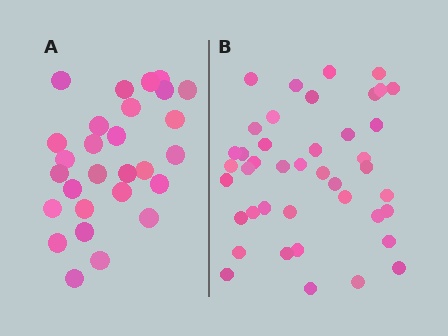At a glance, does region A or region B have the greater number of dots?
Region B (the right region) has more dots.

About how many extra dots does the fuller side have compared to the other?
Region B has approximately 15 more dots than region A.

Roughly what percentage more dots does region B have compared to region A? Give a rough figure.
About 50% more.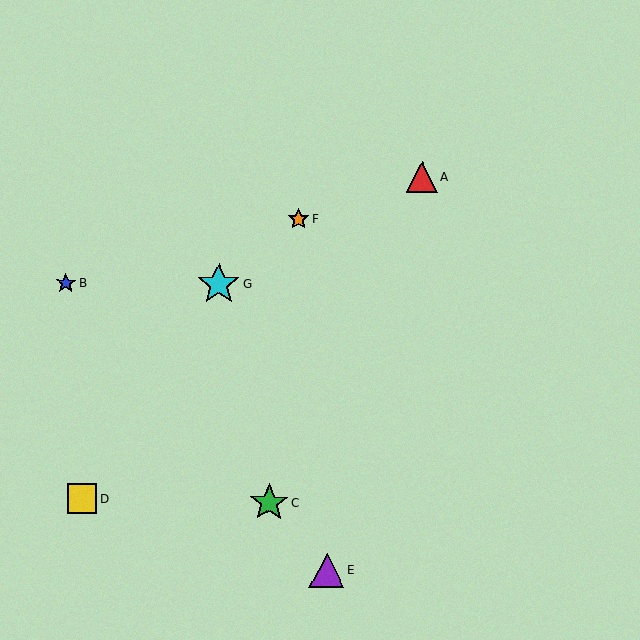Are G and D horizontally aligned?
No, G is at y≈284 and D is at y≈498.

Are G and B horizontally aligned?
Yes, both are at y≈284.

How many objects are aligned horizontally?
2 objects (B, G) are aligned horizontally.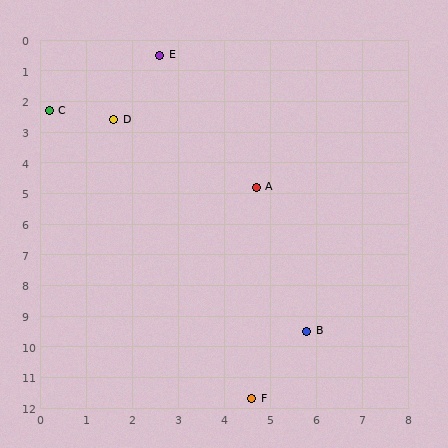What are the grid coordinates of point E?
Point E is at approximately (2.6, 0.5).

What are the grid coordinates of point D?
Point D is at approximately (1.6, 2.6).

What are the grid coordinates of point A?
Point A is at approximately (4.7, 4.8).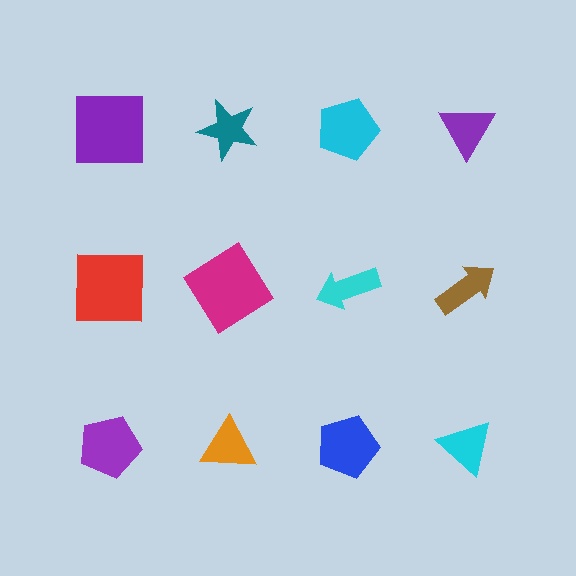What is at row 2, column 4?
A brown arrow.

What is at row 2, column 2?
A magenta diamond.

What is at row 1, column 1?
A purple square.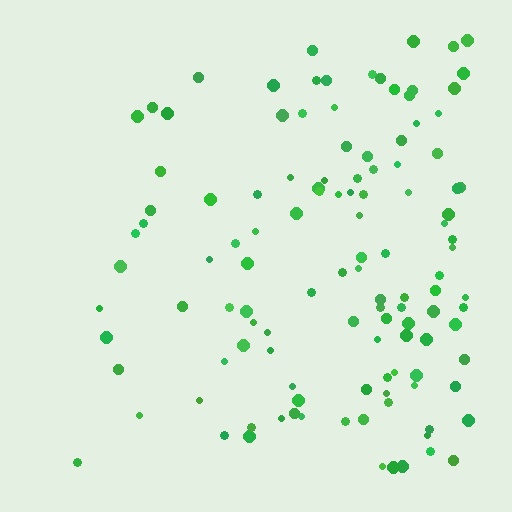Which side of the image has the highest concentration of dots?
The right.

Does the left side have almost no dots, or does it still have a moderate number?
Still a moderate number, just noticeably fewer than the right.